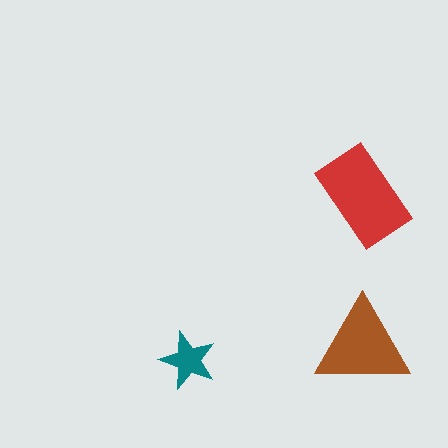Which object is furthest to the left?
The teal star is leftmost.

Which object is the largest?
The red rectangle.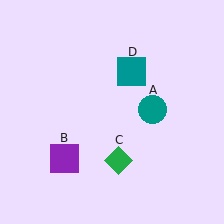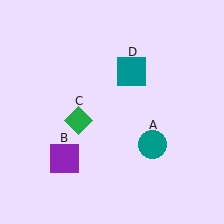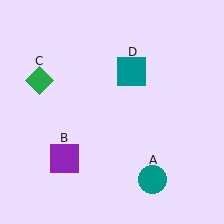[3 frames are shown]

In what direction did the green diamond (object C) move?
The green diamond (object C) moved up and to the left.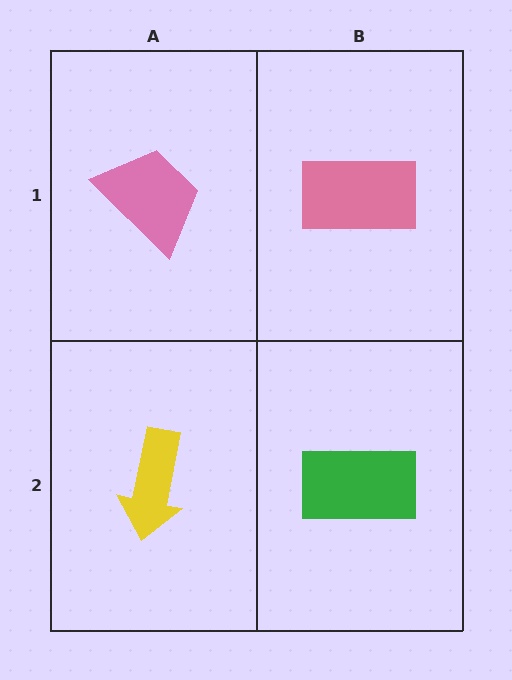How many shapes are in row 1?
2 shapes.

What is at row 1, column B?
A pink rectangle.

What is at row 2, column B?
A green rectangle.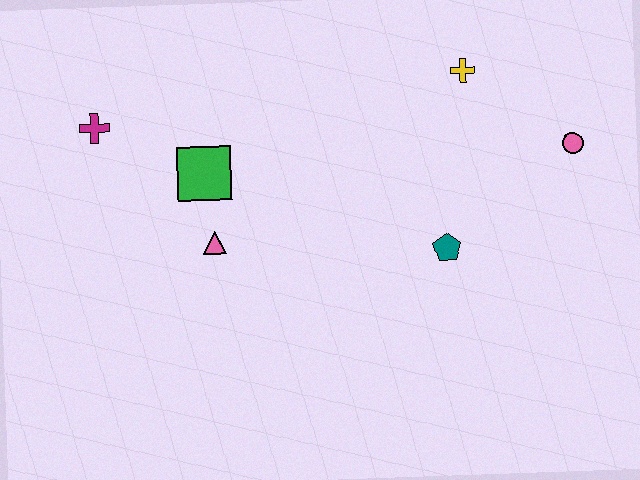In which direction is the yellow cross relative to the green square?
The yellow cross is to the right of the green square.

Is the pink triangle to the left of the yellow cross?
Yes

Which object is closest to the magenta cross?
The green square is closest to the magenta cross.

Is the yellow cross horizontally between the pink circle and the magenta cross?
Yes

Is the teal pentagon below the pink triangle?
Yes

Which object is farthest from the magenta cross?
The pink circle is farthest from the magenta cross.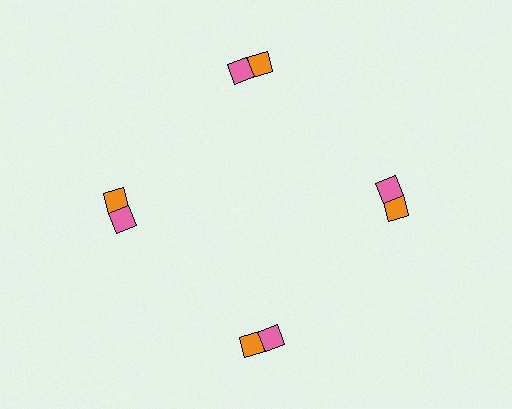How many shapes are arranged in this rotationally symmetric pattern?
There are 8 shapes, arranged in 4 groups of 2.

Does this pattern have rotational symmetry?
Yes, this pattern has 4-fold rotational symmetry. It looks the same after rotating 90 degrees around the center.